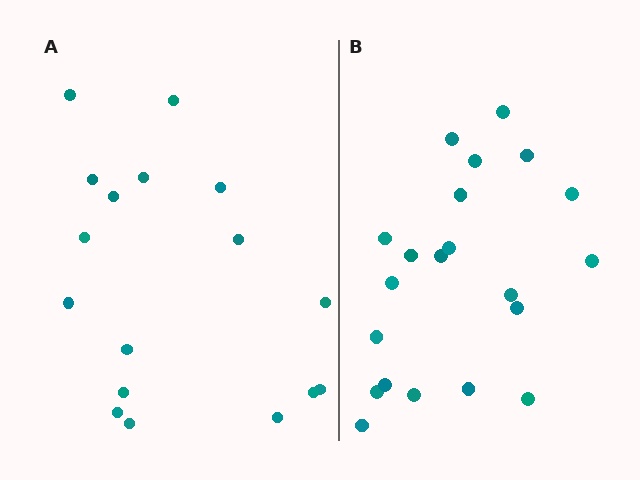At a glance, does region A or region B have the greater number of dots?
Region B (the right region) has more dots.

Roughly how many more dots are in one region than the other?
Region B has about 4 more dots than region A.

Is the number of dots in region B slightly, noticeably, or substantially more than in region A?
Region B has only slightly more — the two regions are fairly close. The ratio is roughly 1.2 to 1.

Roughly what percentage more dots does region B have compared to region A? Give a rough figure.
About 25% more.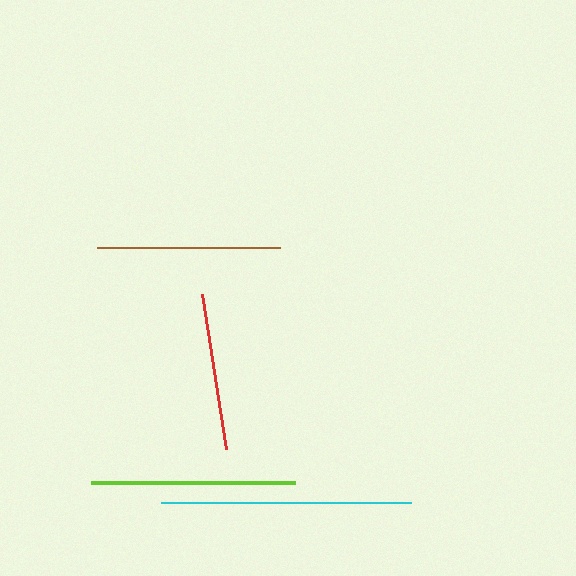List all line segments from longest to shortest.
From longest to shortest: cyan, lime, brown, red.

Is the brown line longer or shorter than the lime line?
The lime line is longer than the brown line.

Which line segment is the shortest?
The red line is the shortest at approximately 157 pixels.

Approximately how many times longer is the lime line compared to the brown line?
The lime line is approximately 1.1 times the length of the brown line.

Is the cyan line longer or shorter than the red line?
The cyan line is longer than the red line.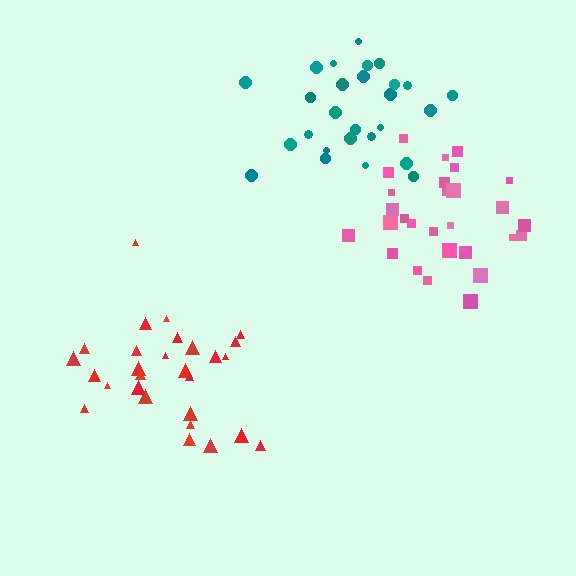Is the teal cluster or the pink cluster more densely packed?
Pink.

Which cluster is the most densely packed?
Pink.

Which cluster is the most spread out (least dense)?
Teal.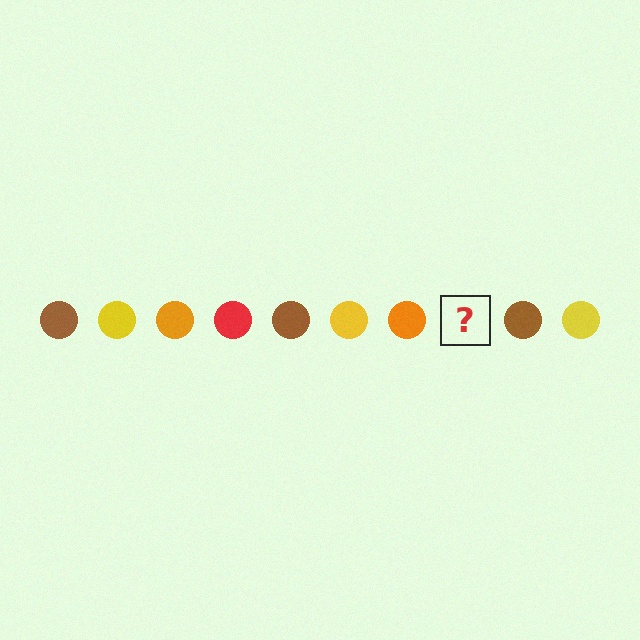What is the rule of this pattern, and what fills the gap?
The rule is that the pattern cycles through brown, yellow, orange, red circles. The gap should be filled with a red circle.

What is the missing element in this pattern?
The missing element is a red circle.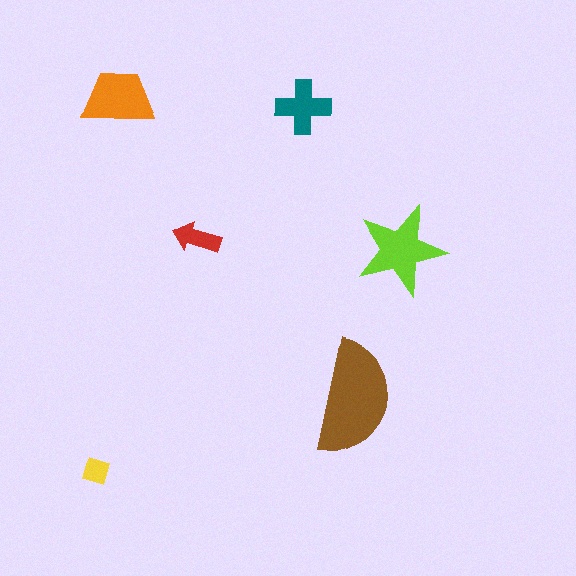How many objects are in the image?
There are 6 objects in the image.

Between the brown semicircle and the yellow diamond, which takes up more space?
The brown semicircle.